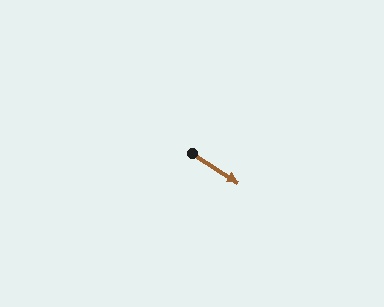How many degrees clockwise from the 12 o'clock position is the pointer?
Approximately 123 degrees.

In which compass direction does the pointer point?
Southeast.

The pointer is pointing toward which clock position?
Roughly 4 o'clock.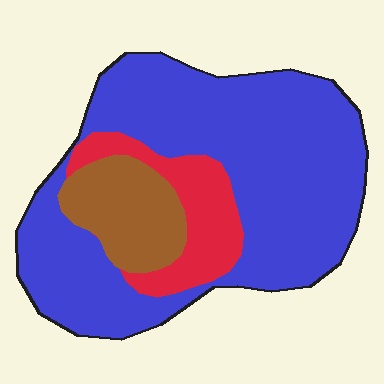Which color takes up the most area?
Blue, at roughly 70%.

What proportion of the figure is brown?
Brown covers about 15% of the figure.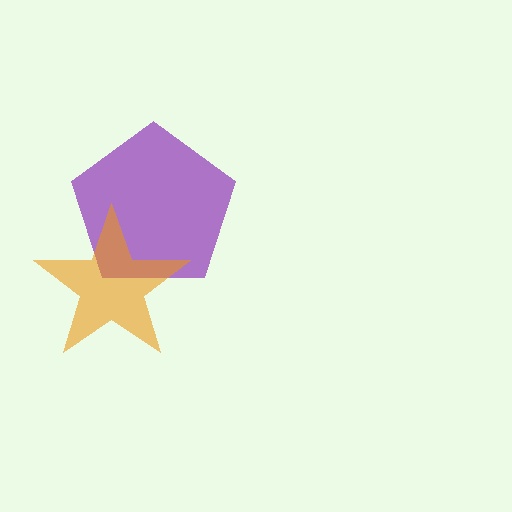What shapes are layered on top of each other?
The layered shapes are: a purple pentagon, an orange star.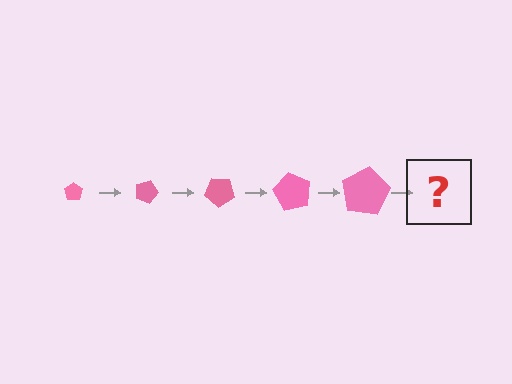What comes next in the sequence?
The next element should be a pentagon, larger than the previous one and rotated 100 degrees from the start.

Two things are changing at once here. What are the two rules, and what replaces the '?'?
The two rules are that the pentagon grows larger each step and it rotates 20 degrees each step. The '?' should be a pentagon, larger than the previous one and rotated 100 degrees from the start.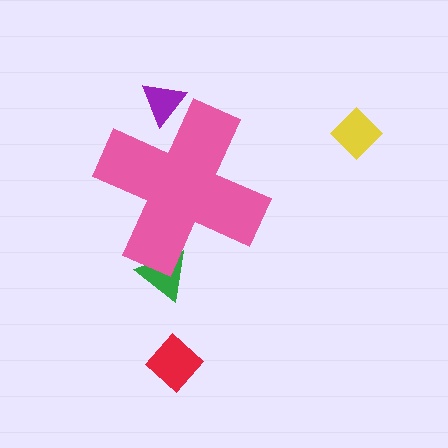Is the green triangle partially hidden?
Yes, the green triangle is partially hidden behind the pink cross.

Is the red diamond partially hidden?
No, the red diamond is fully visible.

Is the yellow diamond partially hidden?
No, the yellow diamond is fully visible.